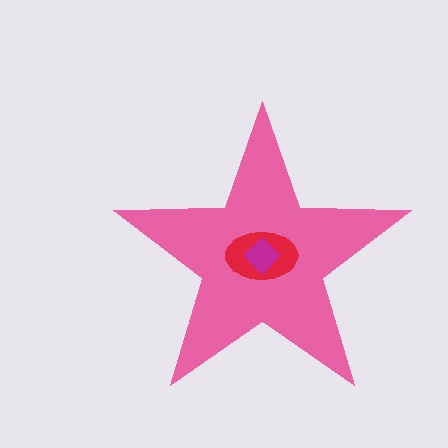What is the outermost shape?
The pink star.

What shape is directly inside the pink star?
The red ellipse.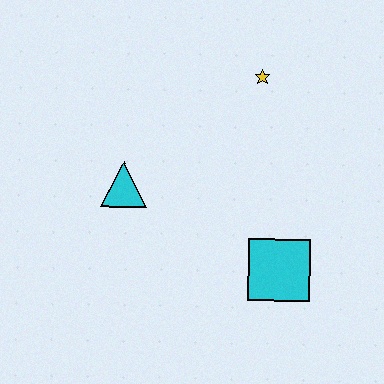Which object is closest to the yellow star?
The cyan triangle is closest to the yellow star.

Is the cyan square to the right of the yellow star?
Yes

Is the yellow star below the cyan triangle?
No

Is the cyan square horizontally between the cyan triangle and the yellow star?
No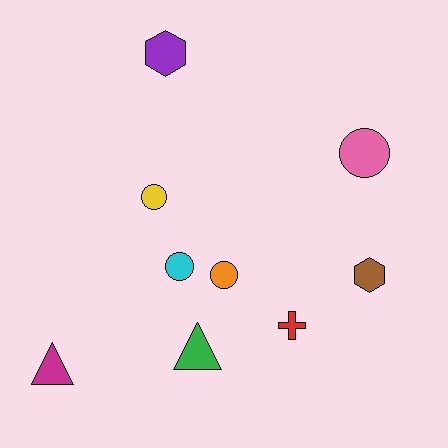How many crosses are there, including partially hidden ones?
There is 1 cross.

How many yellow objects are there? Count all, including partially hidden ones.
There is 1 yellow object.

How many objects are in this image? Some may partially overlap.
There are 9 objects.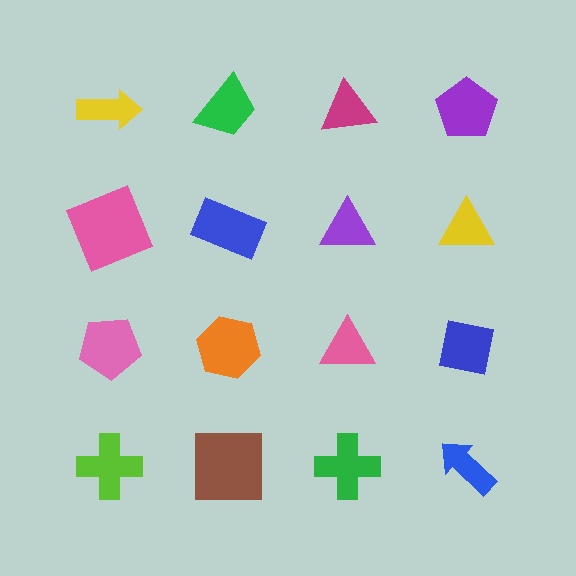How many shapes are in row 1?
4 shapes.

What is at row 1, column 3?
A magenta triangle.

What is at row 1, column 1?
A yellow arrow.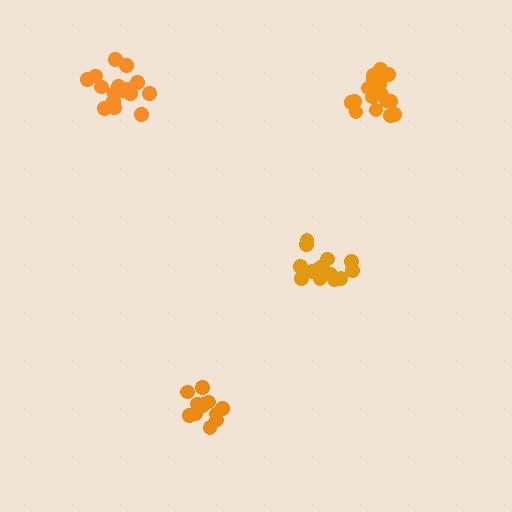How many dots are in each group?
Group 1: 18 dots, Group 2: 15 dots, Group 3: 12 dots, Group 4: 16 dots (61 total).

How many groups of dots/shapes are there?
There are 4 groups.